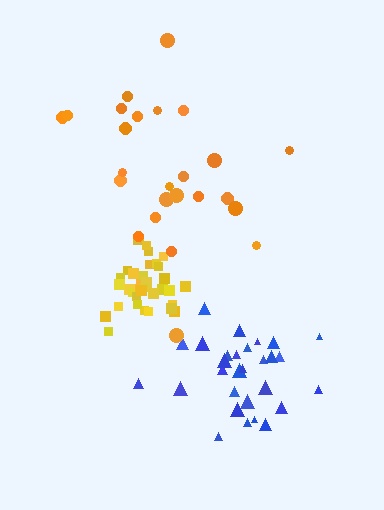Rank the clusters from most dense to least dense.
yellow, blue, orange.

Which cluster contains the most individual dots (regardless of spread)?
Yellow (34).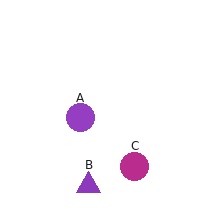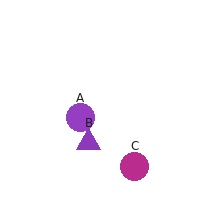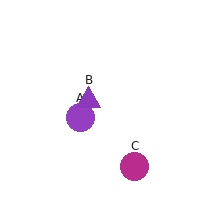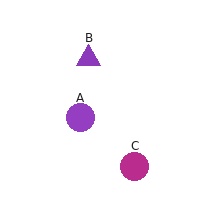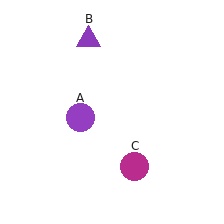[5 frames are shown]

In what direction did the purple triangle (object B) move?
The purple triangle (object B) moved up.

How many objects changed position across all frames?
1 object changed position: purple triangle (object B).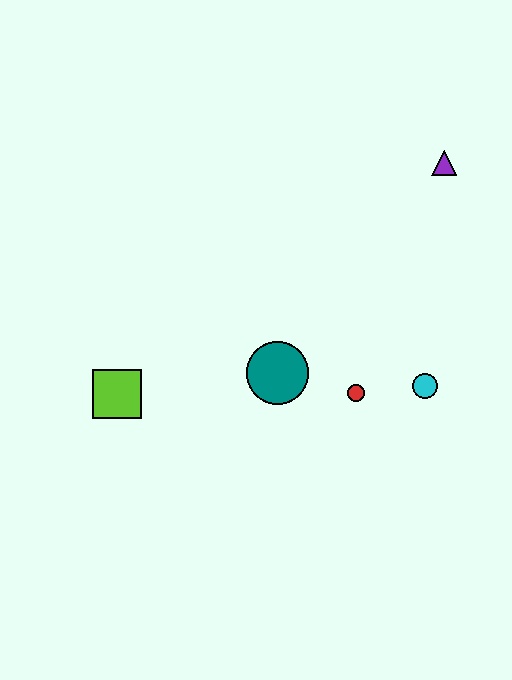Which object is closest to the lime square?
The teal circle is closest to the lime square.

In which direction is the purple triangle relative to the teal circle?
The purple triangle is above the teal circle.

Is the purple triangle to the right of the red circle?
Yes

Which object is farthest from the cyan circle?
The lime square is farthest from the cyan circle.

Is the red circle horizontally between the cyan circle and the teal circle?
Yes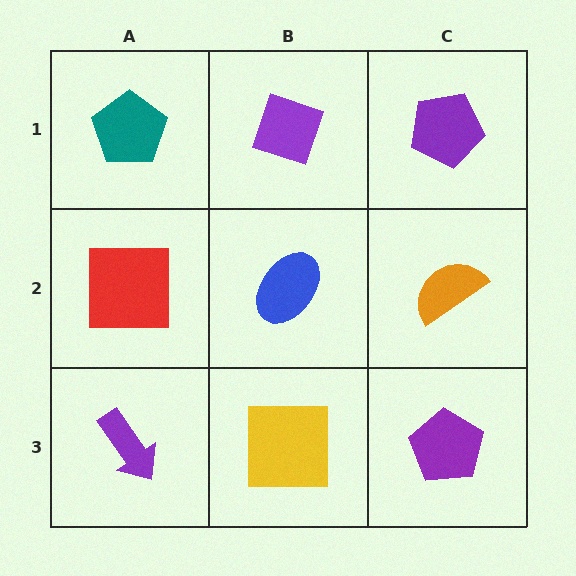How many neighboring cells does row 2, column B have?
4.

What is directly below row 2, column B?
A yellow square.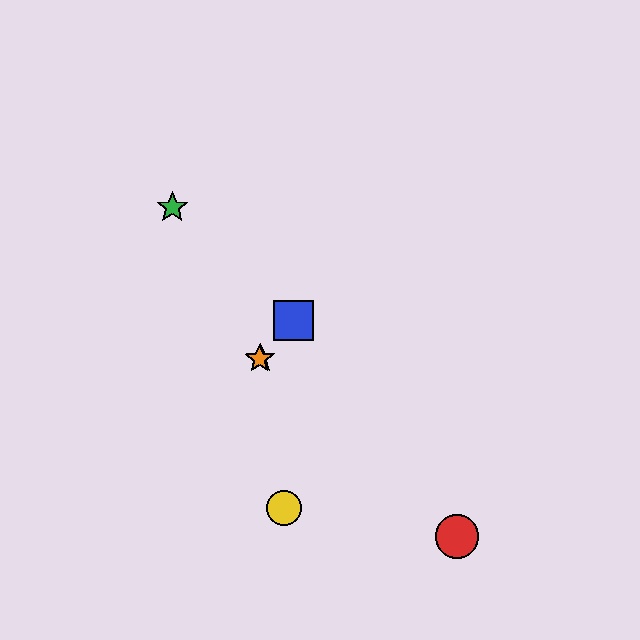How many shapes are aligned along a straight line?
3 shapes (the blue square, the purple star, the orange star) are aligned along a straight line.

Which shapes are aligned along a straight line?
The blue square, the purple star, the orange star are aligned along a straight line.